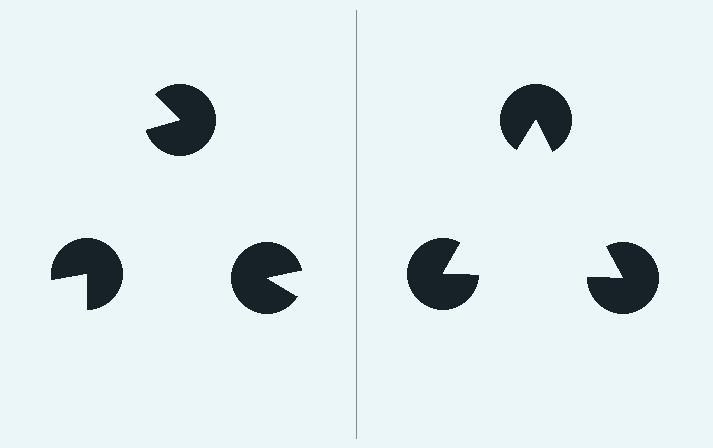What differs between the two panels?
The pac-man discs are positioned identically on both sides; only the wedge orientations differ. On the right they align to a triangle; on the left they are misaligned.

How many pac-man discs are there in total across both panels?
6 — 3 on each side.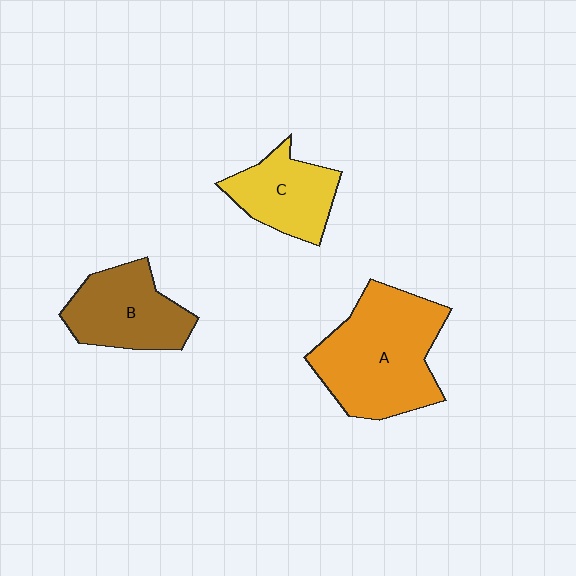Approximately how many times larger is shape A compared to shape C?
Approximately 1.8 times.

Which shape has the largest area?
Shape A (orange).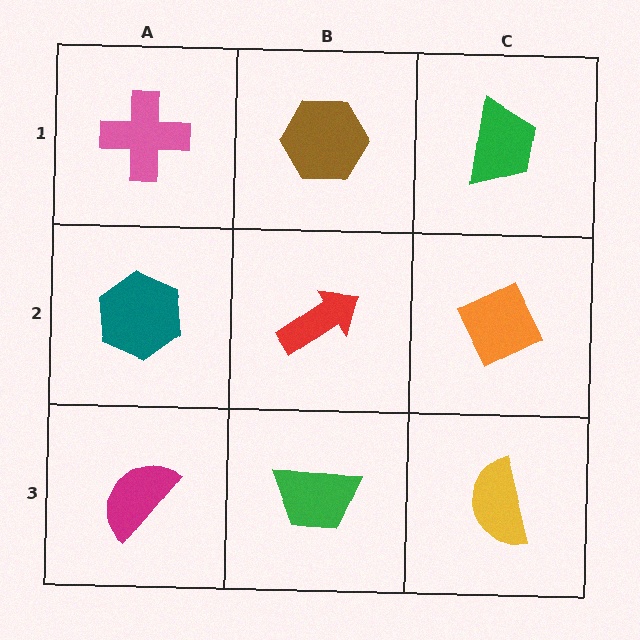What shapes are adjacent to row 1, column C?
An orange diamond (row 2, column C), a brown hexagon (row 1, column B).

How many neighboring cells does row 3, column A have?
2.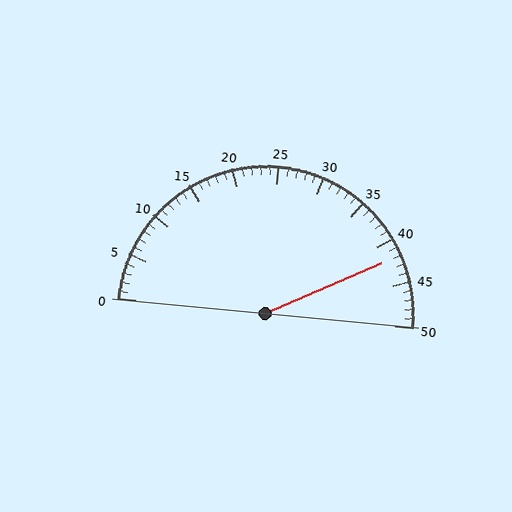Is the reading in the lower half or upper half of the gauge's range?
The reading is in the upper half of the range (0 to 50).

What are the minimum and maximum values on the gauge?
The gauge ranges from 0 to 50.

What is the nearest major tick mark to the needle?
The nearest major tick mark is 40.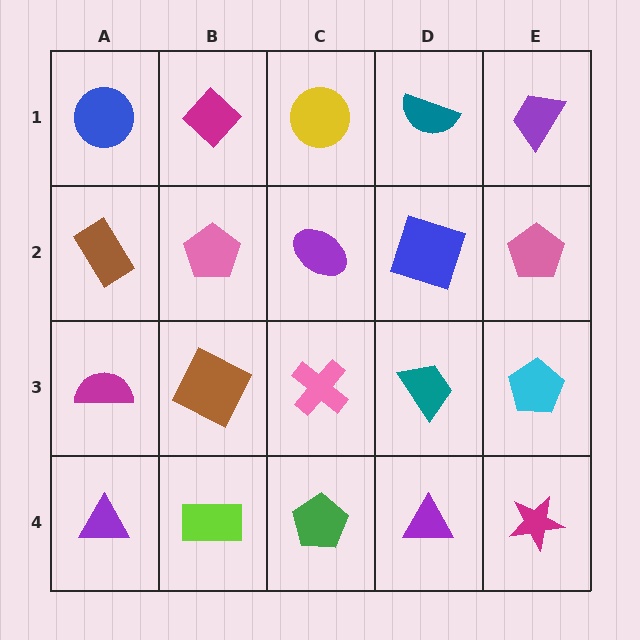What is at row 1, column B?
A magenta diamond.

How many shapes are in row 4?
5 shapes.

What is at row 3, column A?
A magenta semicircle.